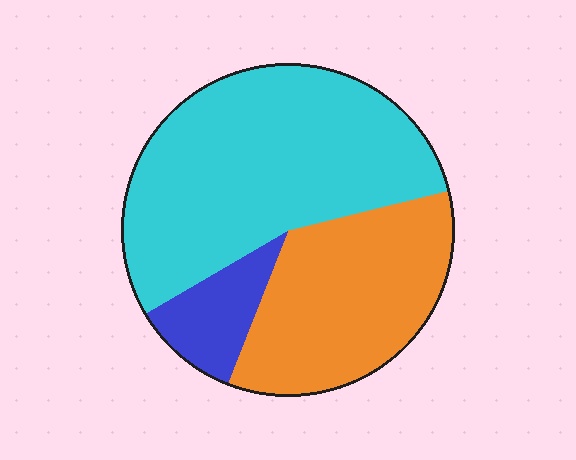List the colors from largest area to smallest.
From largest to smallest: cyan, orange, blue.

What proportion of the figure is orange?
Orange covers 35% of the figure.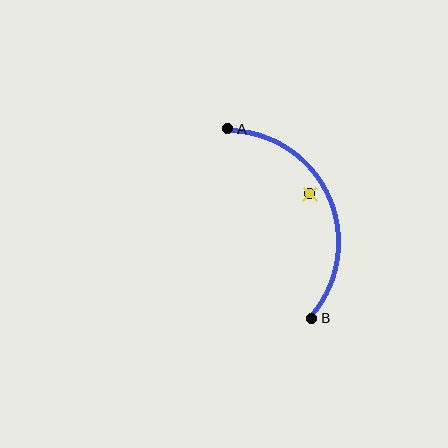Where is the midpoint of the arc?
The arc midpoint is the point on the curve farthest from the straight line joining A and B. It sits to the right of that line.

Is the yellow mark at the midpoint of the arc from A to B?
No — the yellow mark does not lie on the arc at all. It sits slightly inside the curve.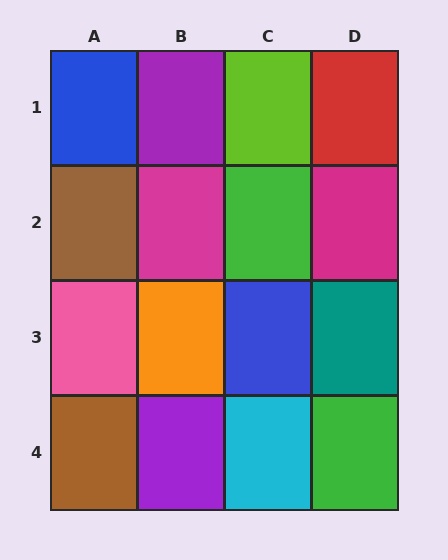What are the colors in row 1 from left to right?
Blue, purple, lime, red.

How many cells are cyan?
1 cell is cyan.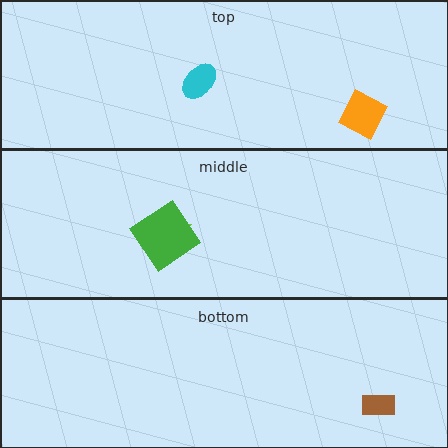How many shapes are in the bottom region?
1.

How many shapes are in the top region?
2.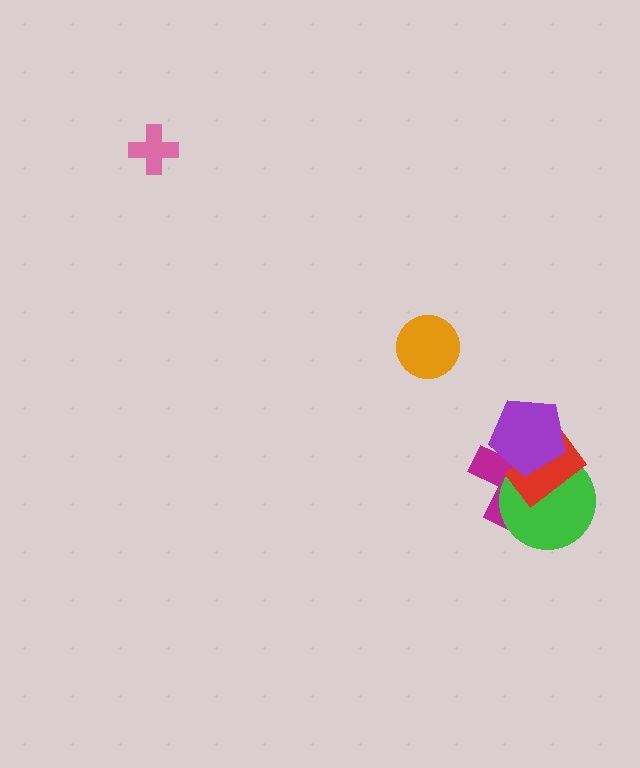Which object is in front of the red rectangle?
The purple pentagon is in front of the red rectangle.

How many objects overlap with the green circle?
3 objects overlap with the green circle.